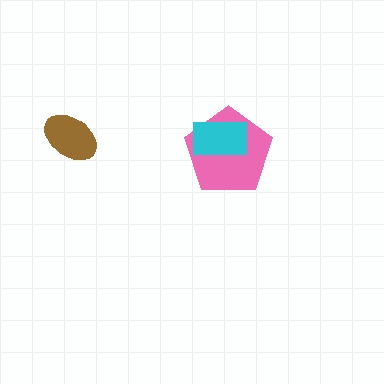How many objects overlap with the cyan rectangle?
1 object overlaps with the cyan rectangle.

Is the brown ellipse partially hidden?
No, no other shape covers it.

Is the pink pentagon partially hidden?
Yes, it is partially covered by another shape.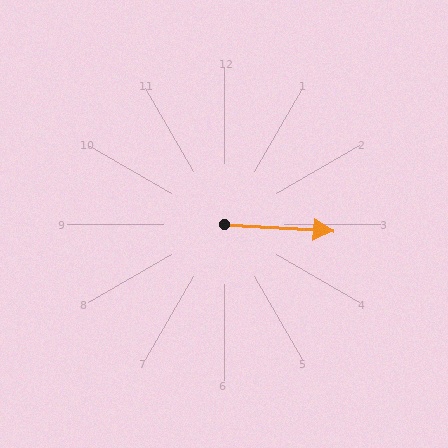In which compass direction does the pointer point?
East.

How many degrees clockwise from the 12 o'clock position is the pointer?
Approximately 94 degrees.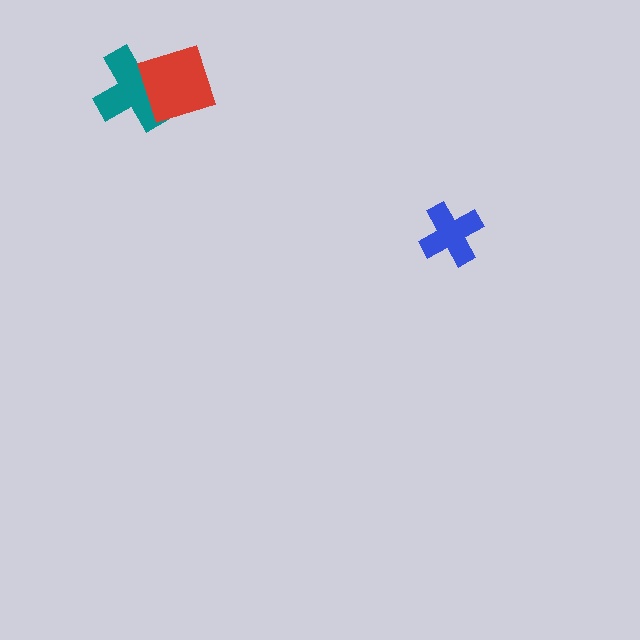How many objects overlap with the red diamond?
1 object overlaps with the red diamond.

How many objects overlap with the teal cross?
1 object overlaps with the teal cross.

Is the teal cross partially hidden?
Yes, it is partially covered by another shape.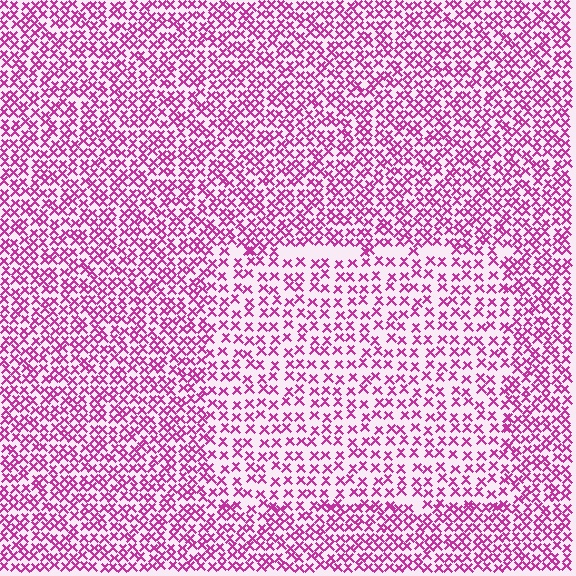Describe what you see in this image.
The image contains small magenta elements arranged at two different densities. A rectangle-shaped region is visible where the elements are less densely packed than the surrounding area.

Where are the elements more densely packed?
The elements are more densely packed outside the rectangle boundary.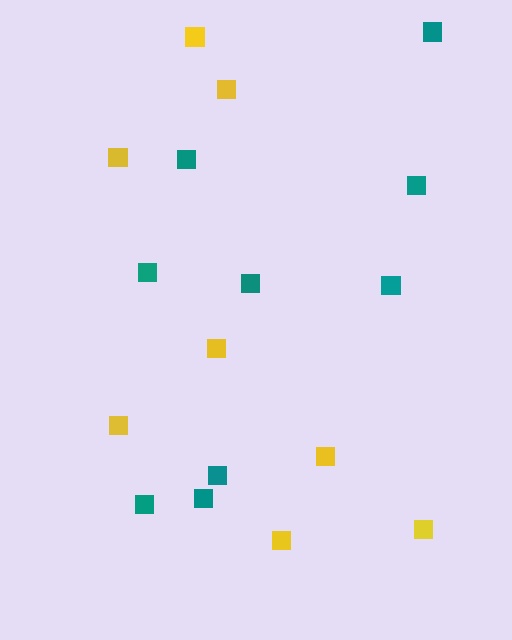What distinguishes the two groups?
There are 2 groups: one group of teal squares (9) and one group of yellow squares (8).